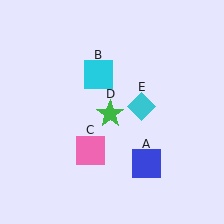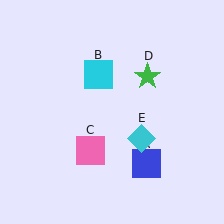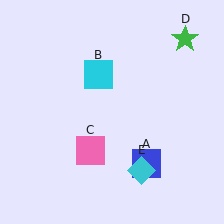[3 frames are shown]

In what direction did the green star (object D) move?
The green star (object D) moved up and to the right.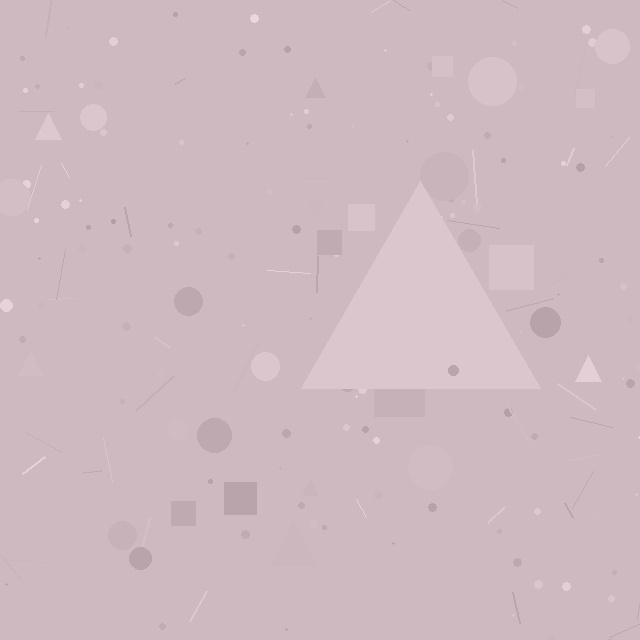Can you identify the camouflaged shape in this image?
The camouflaged shape is a triangle.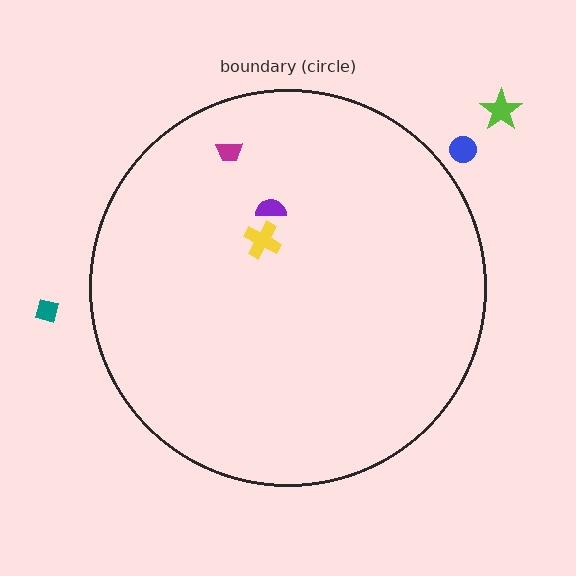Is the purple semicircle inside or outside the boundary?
Inside.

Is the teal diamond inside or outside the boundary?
Outside.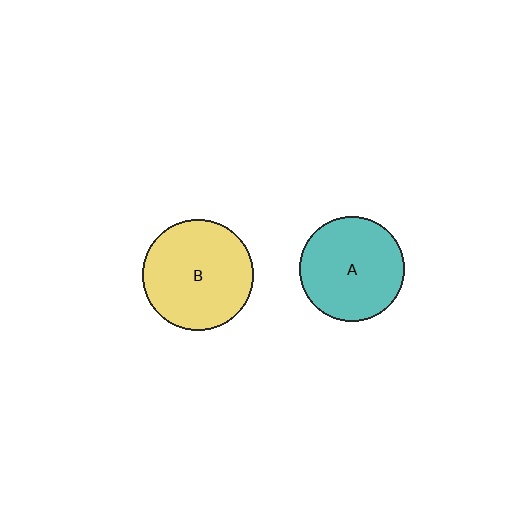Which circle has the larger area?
Circle B (yellow).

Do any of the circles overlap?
No, none of the circles overlap.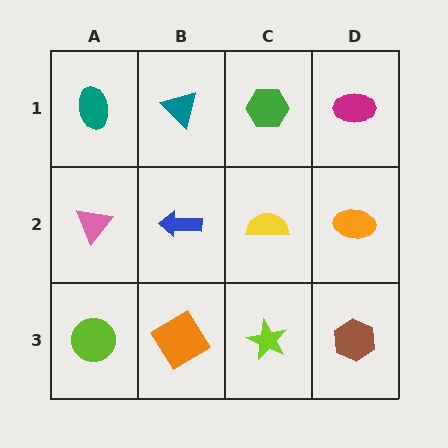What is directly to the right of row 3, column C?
A brown hexagon.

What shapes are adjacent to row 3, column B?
A blue arrow (row 2, column B), a lime circle (row 3, column A), a lime star (row 3, column C).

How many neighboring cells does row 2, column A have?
3.